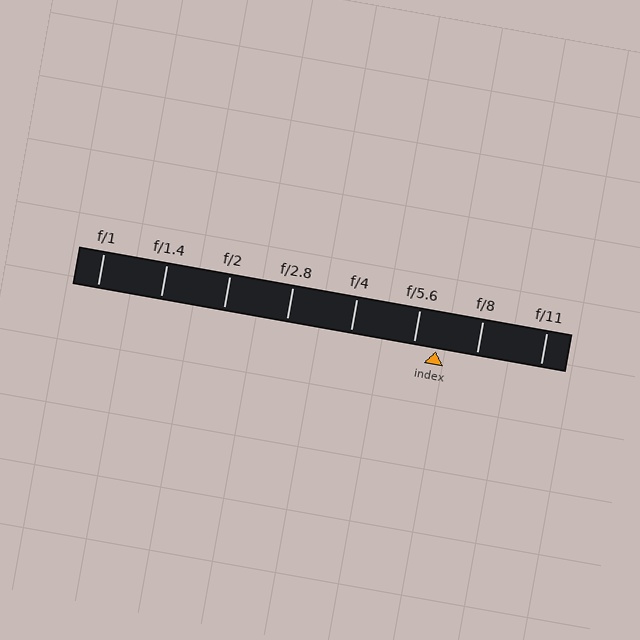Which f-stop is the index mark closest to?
The index mark is closest to f/5.6.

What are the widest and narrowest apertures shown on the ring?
The widest aperture shown is f/1 and the narrowest is f/11.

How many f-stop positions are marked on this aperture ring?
There are 8 f-stop positions marked.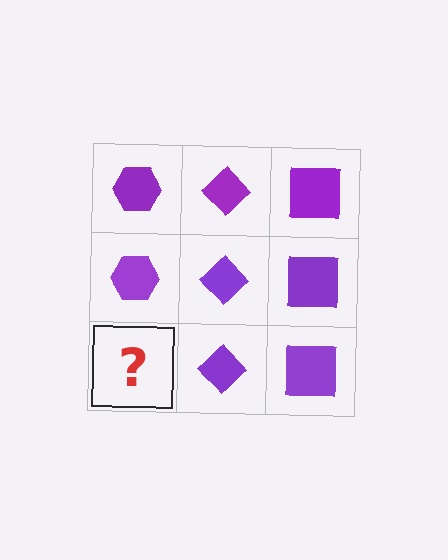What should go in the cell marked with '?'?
The missing cell should contain a purple hexagon.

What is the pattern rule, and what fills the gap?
The rule is that each column has a consistent shape. The gap should be filled with a purple hexagon.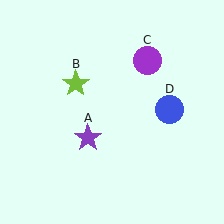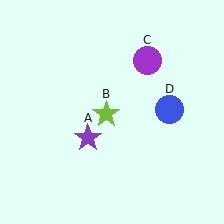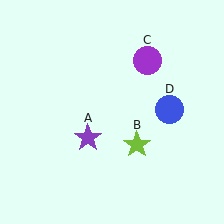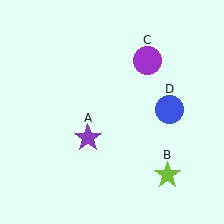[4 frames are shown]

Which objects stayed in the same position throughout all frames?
Purple star (object A) and purple circle (object C) and blue circle (object D) remained stationary.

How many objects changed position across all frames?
1 object changed position: lime star (object B).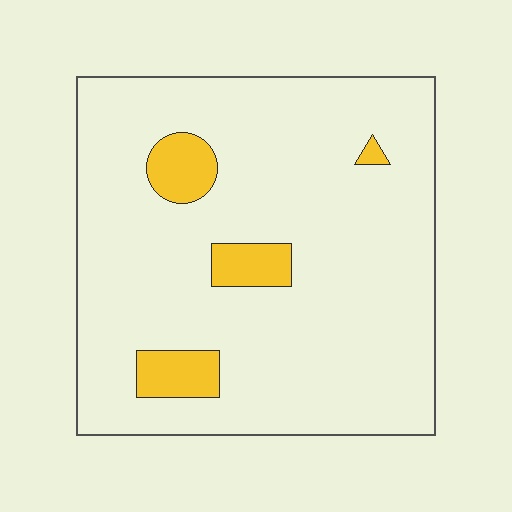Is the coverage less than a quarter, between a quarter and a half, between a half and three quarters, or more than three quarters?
Less than a quarter.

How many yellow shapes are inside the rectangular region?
4.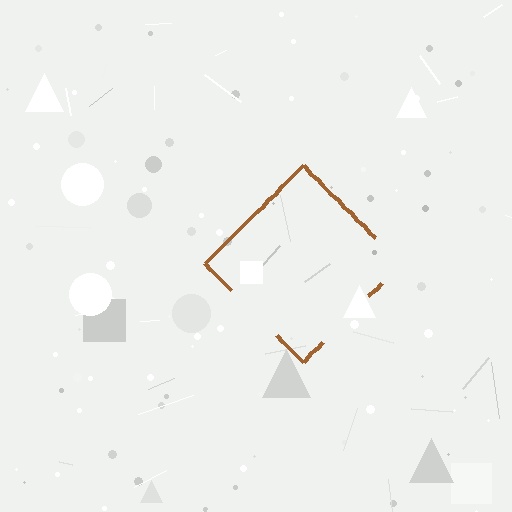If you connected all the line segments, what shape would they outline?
They would outline a diamond.